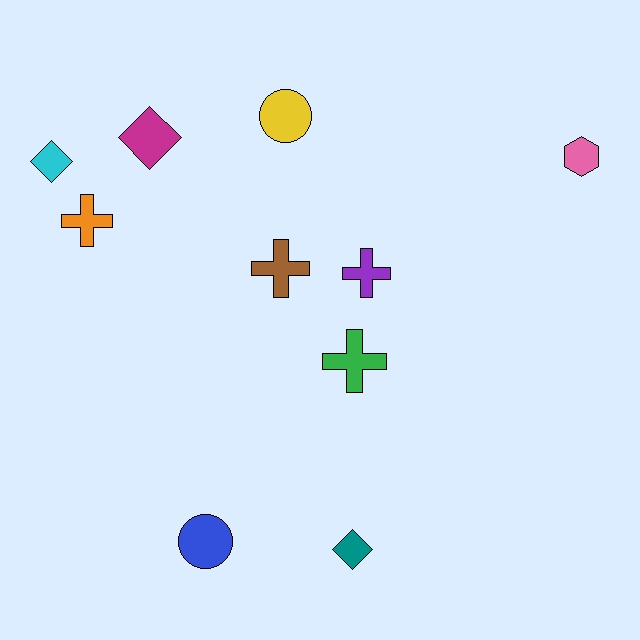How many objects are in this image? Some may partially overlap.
There are 10 objects.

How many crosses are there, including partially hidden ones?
There are 4 crosses.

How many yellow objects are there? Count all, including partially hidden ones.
There is 1 yellow object.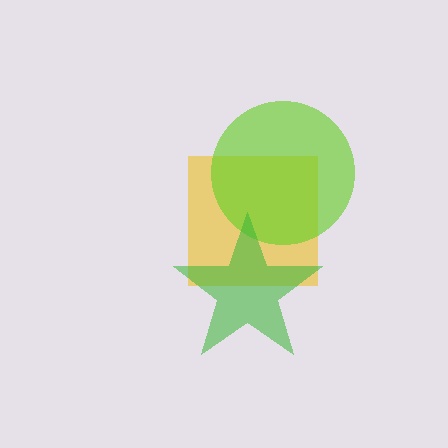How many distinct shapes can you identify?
There are 3 distinct shapes: a yellow square, a lime circle, a green star.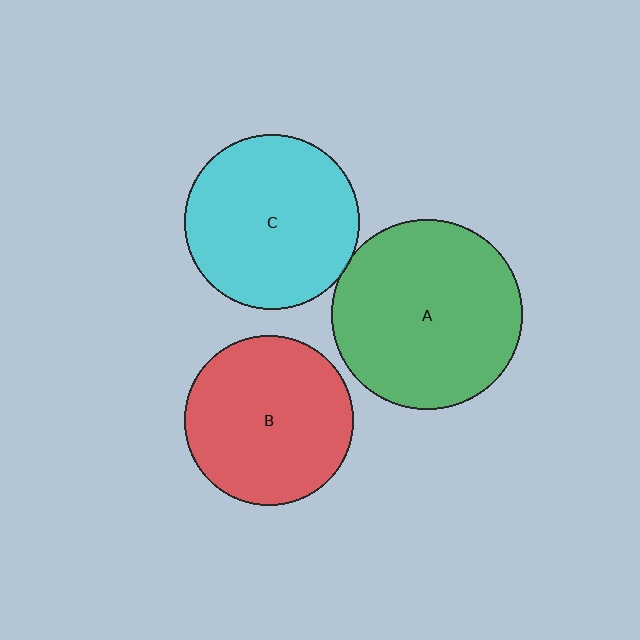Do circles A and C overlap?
Yes.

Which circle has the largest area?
Circle A (green).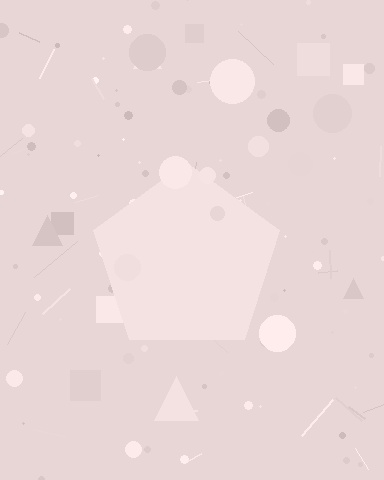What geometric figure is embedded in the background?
A pentagon is embedded in the background.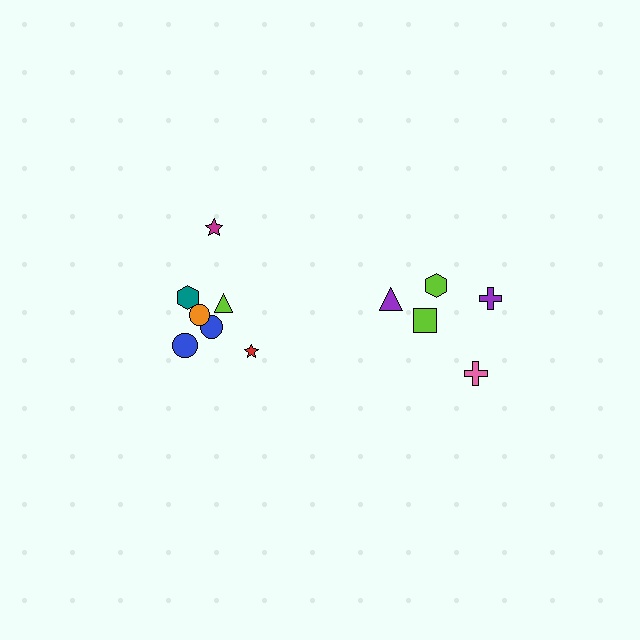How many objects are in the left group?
There are 7 objects.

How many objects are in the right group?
There are 5 objects.